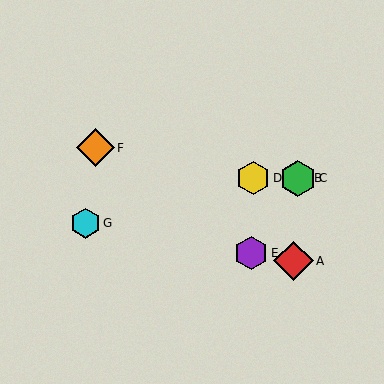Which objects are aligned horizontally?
Objects B, C, D are aligned horizontally.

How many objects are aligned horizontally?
3 objects (B, C, D) are aligned horizontally.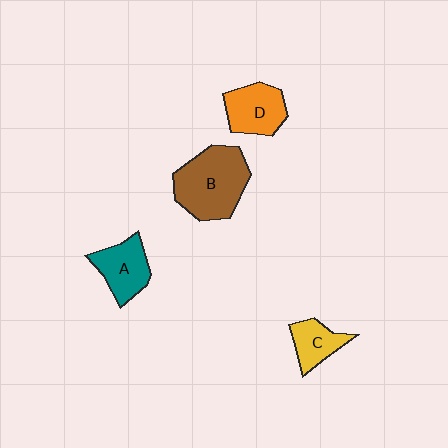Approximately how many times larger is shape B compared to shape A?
Approximately 1.7 times.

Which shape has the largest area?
Shape B (brown).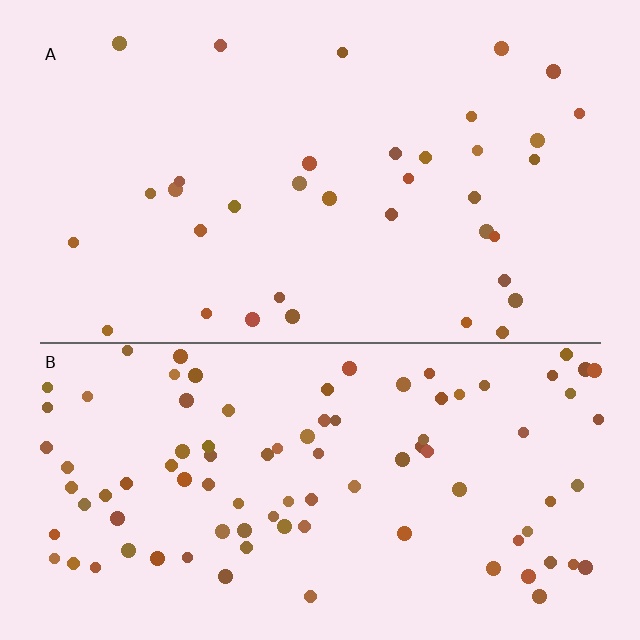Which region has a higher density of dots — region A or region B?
B (the bottom).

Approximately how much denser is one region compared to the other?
Approximately 2.6× — region B over region A.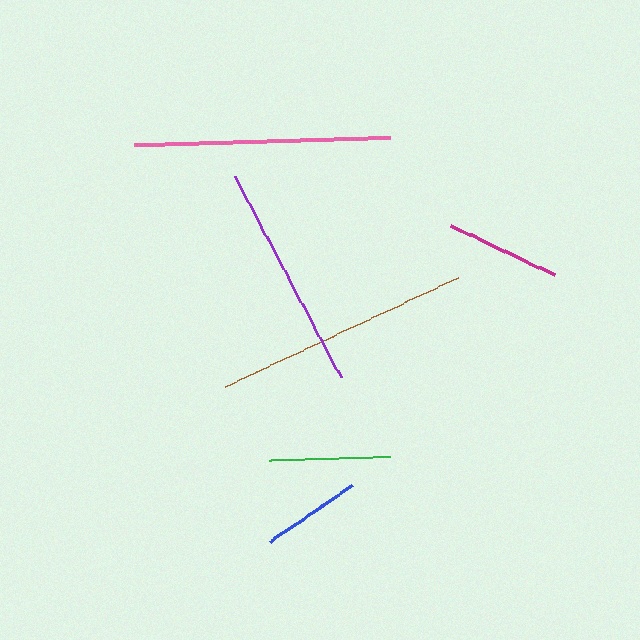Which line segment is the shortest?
The blue line is the shortest at approximately 100 pixels.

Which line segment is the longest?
The brown line is the longest at approximately 257 pixels.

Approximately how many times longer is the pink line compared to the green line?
The pink line is approximately 2.1 times the length of the green line.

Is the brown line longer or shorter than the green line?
The brown line is longer than the green line.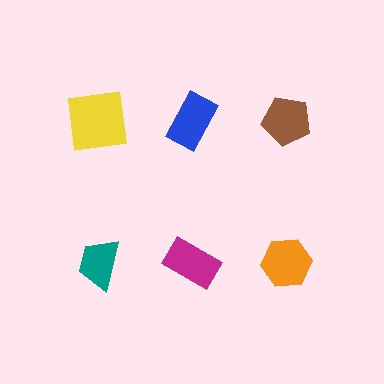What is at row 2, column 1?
A teal trapezoid.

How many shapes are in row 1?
3 shapes.